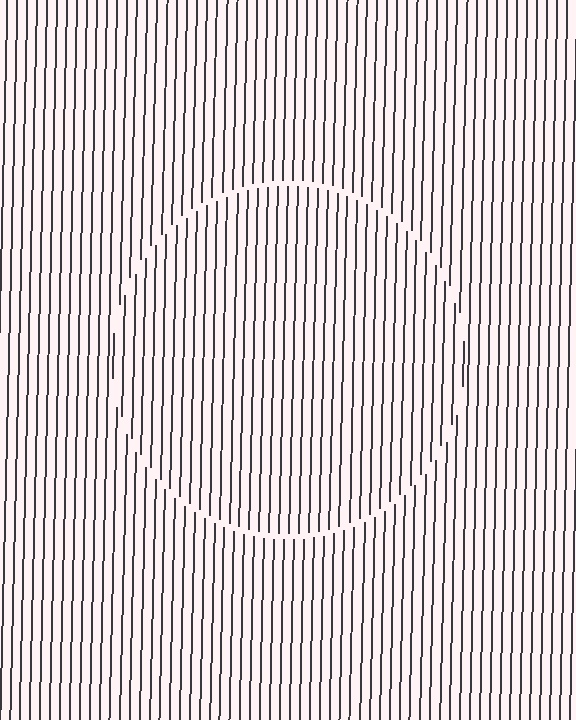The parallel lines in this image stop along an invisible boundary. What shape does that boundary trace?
An illusory circle. The interior of the shape contains the same grating, shifted by half a period — the contour is defined by the phase discontinuity where line-ends from the inner and outer gratings abut.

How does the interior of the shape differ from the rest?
The interior of the shape contains the same grating, shifted by half a period — the contour is defined by the phase discontinuity where line-ends from the inner and outer gratings abut.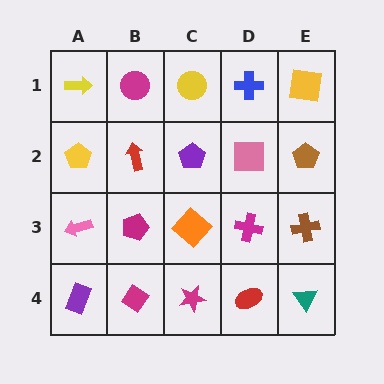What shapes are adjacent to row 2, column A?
A yellow arrow (row 1, column A), a pink arrow (row 3, column A), a red arrow (row 2, column B).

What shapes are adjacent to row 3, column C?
A purple pentagon (row 2, column C), a magenta star (row 4, column C), a magenta pentagon (row 3, column B), a magenta cross (row 3, column D).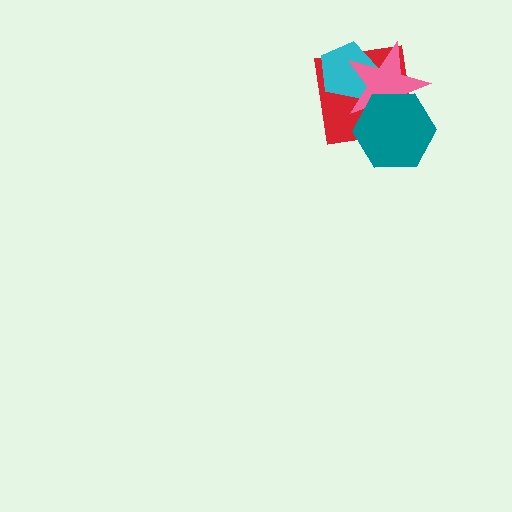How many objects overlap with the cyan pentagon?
2 objects overlap with the cyan pentagon.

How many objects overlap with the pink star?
3 objects overlap with the pink star.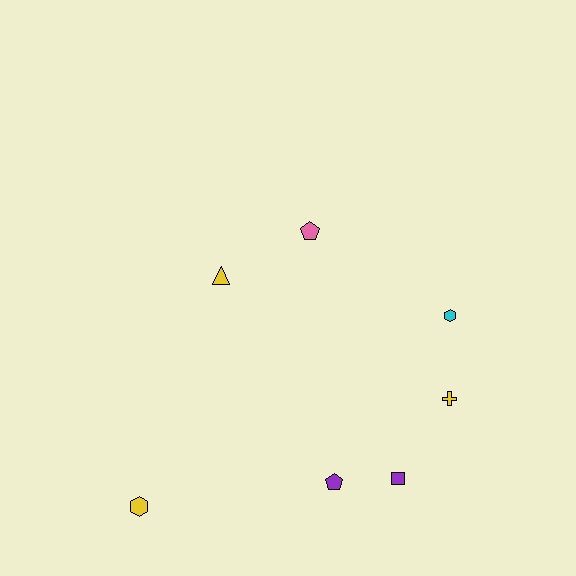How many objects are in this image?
There are 7 objects.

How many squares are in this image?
There is 1 square.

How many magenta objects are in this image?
There are no magenta objects.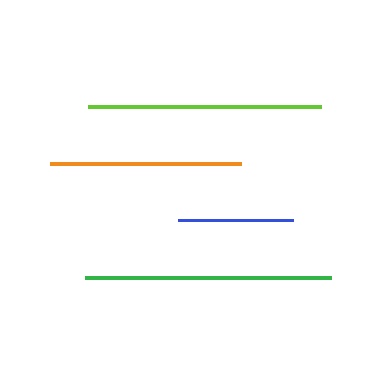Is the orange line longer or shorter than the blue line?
The orange line is longer than the blue line.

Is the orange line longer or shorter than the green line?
The green line is longer than the orange line.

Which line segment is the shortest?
The blue line is the shortest at approximately 115 pixels.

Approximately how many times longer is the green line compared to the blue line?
The green line is approximately 2.1 times the length of the blue line.